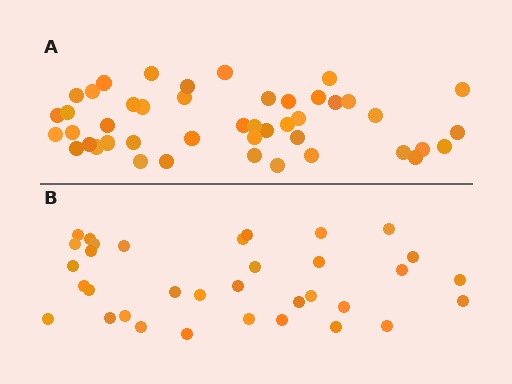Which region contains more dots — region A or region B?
Region A (the top region) has more dots.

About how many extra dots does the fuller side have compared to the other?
Region A has roughly 12 or so more dots than region B.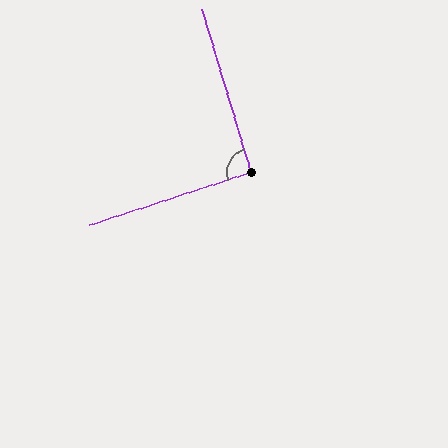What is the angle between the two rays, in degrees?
Approximately 91 degrees.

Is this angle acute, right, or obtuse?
It is approximately a right angle.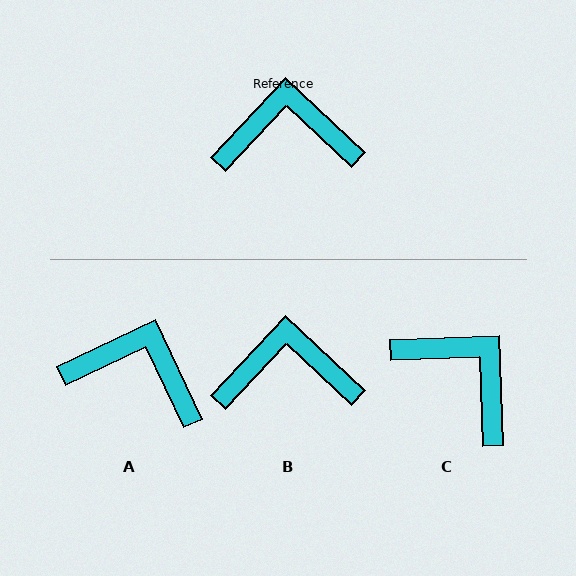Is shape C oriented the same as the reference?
No, it is off by about 45 degrees.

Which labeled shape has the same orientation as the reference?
B.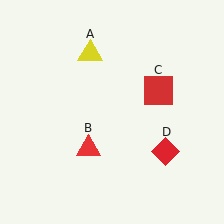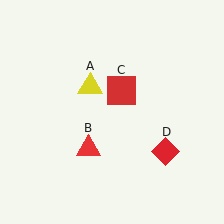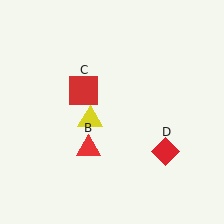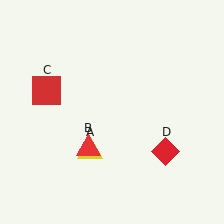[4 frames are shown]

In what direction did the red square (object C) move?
The red square (object C) moved left.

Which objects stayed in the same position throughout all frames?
Red triangle (object B) and red diamond (object D) remained stationary.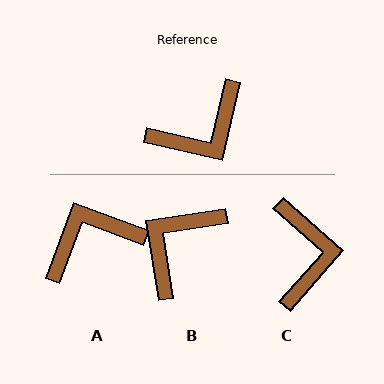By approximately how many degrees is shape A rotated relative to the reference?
Approximately 173 degrees counter-clockwise.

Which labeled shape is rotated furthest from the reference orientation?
A, about 173 degrees away.